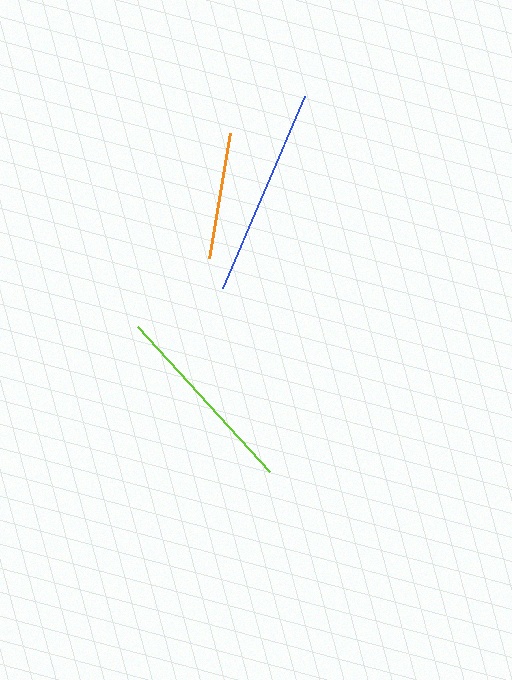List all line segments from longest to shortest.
From longest to shortest: blue, lime, orange.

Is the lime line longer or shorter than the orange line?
The lime line is longer than the orange line.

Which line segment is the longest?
The blue line is the longest at approximately 210 pixels.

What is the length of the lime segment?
The lime segment is approximately 195 pixels long.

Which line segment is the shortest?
The orange line is the shortest at approximately 127 pixels.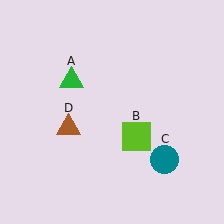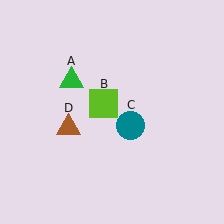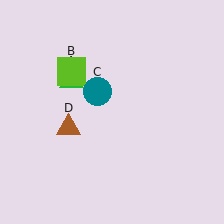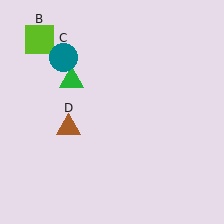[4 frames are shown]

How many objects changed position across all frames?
2 objects changed position: lime square (object B), teal circle (object C).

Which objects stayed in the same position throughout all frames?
Green triangle (object A) and brown triangle (object D) remained stationary.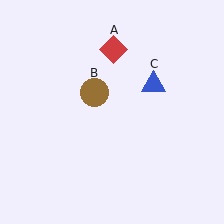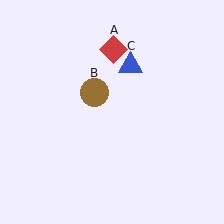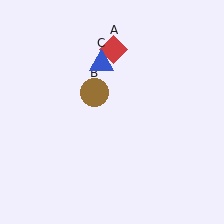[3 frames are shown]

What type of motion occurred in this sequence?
The blue triangle (object C) rotated counterclockwise around the center of the scene.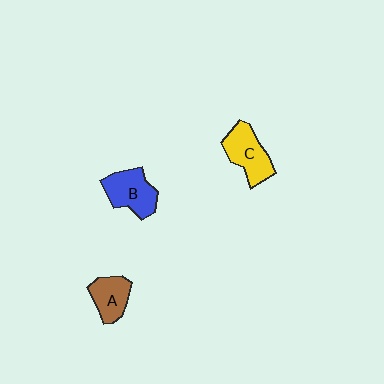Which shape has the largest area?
Shape C (yellow).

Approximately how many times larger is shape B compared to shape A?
Approximately 1.3 times.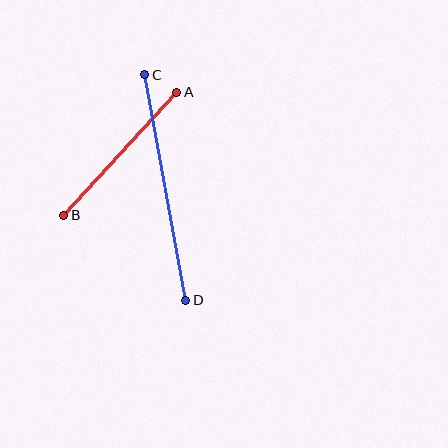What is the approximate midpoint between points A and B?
The midpoint is at approximately (120, 154) pixels.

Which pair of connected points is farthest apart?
Points C and D are farthest apart.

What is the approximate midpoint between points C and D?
The midpoint is at approximately (165, 187) pixels.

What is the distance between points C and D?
The distance is approximately 229 pixels.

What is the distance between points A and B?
The distance is approximately 167 pixels.